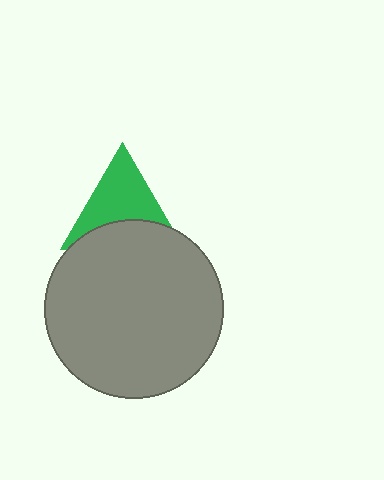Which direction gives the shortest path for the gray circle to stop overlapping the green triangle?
Moving down gives the shortest separation.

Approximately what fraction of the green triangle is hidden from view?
Roughly 39% of the green triangle is hidden behind the gray circle.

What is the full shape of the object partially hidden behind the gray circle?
The partially hidden object is a green triangle.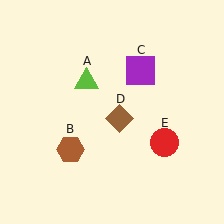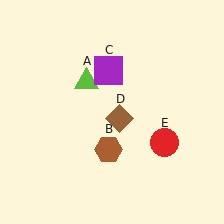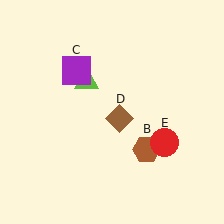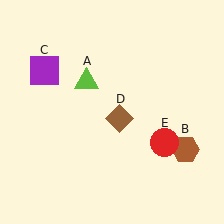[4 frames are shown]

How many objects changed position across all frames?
2 objects changed position: brown hexagon (object B), purple square (object C).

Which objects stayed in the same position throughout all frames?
Lime triangle (object A) and brown diamond (object D) and red circle (object E) remained stationary.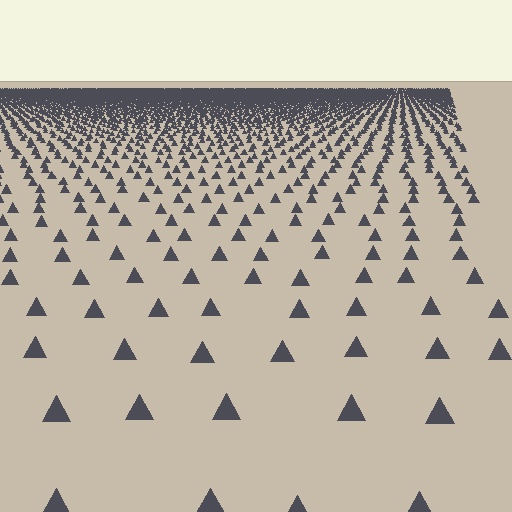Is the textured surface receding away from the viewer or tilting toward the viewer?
The surface is receding away from the viewer. Texture elements get smaller and denser toward the top.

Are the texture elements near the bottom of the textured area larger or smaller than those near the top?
Larger. Near the bottom, elements are closer to the viewer and appear at a bigger on-screen size.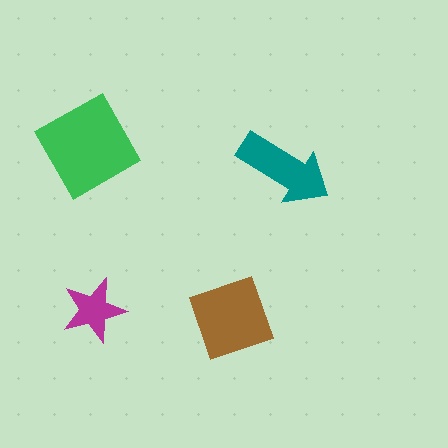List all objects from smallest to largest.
The magenta star, the teal arrow, the brown square, the green diamond.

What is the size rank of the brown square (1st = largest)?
2nd.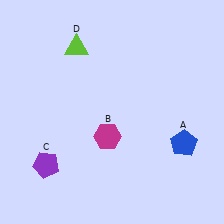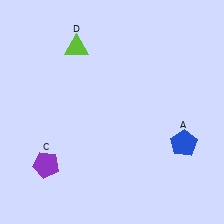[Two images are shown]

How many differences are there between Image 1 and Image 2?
There is 1 difference between the two images.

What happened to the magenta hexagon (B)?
The magenta hexagon (B) was removed in Image 2. It was in the bottom-left area of Image 1.